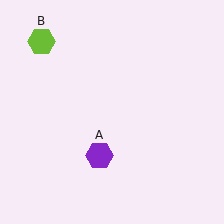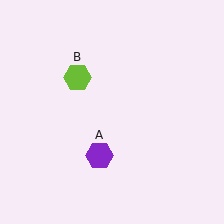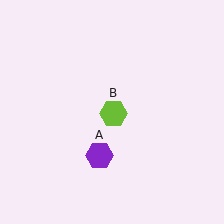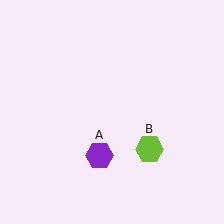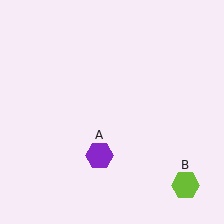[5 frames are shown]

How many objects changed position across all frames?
1 object changed position: lime hexagon (object B).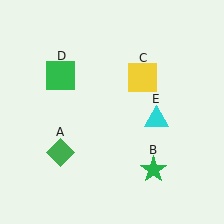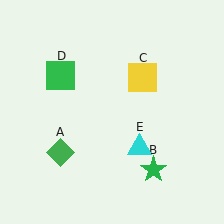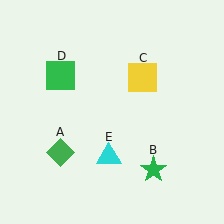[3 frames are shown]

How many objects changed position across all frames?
1 object changed position: cyan triangle (object E).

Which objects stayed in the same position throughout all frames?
Green diamond (object A) and green star (object B) and yellow square (object C) and green square (object D) remained stationary.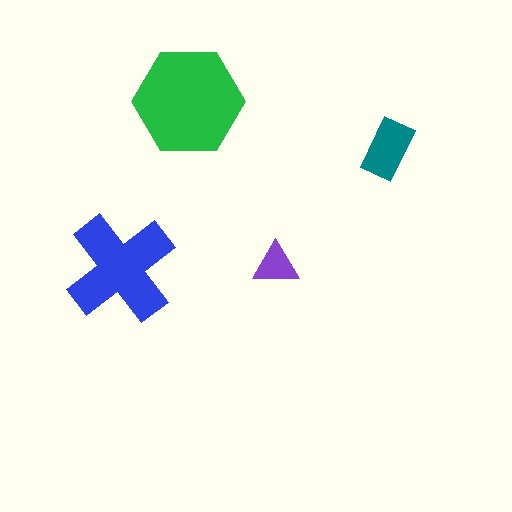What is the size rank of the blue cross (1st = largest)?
2nd.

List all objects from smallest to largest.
The purple triangle, the teal rectangle, the blue cross, the green hexagon.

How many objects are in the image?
There are 4 objects in the image.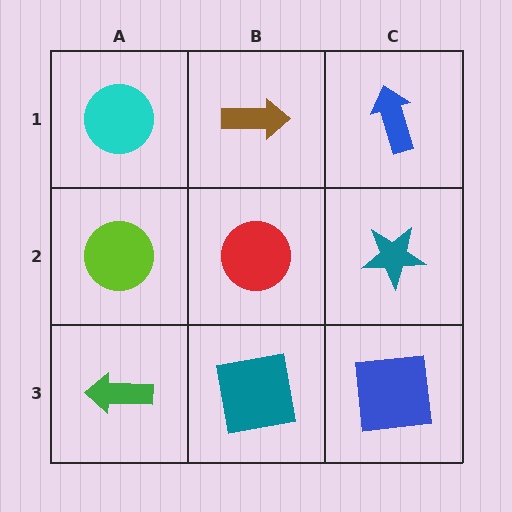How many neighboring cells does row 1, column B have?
3.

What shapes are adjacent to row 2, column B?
A brown arrow (row 1, column B), a teal square (row 3, column B), a lime circle (row 2, column A), a teal star (row 2, column C).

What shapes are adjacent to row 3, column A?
A lime circle (row 2, column A), a teal square (row 3, column B).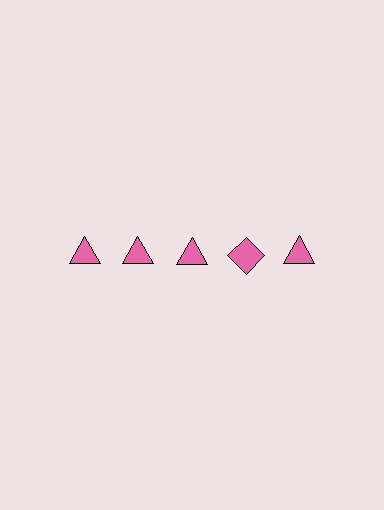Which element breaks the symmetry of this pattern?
The pink diamond in the top row, second from right column breaks the symmetry. All other shapes are pink triangles.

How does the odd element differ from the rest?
It has a different shape: diamond instead of triangle.